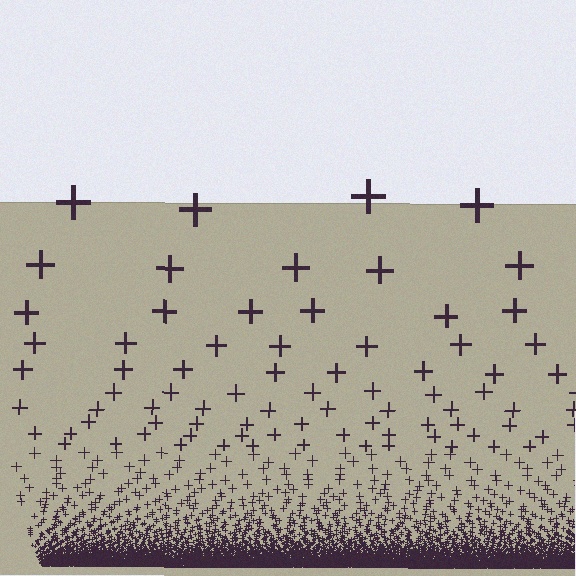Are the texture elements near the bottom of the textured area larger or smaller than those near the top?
Smaller. The gradient is inverted — elements near the bottom are smaller and denser.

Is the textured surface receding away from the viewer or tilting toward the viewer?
The surface appears to tilt toward the viewer. Texture elements get larger and sparser toward the top.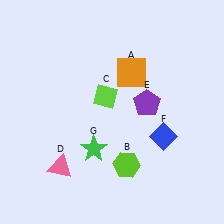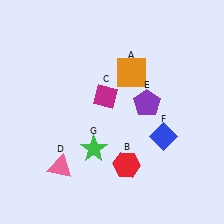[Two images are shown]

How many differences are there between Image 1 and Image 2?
There are 2 differences between the two images.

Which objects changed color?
B changed from lime to red. C changed from lime to magenta.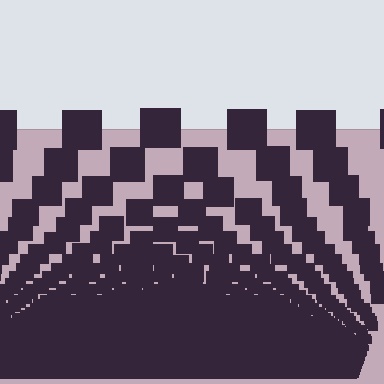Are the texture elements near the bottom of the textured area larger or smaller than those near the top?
Smaller. The gradient is inverted — elements near the bottom are smaller and denser.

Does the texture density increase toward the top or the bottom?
Density increases toward the bottom.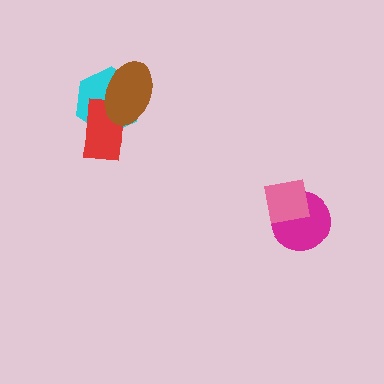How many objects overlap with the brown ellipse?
2 objects overlap with the brown ellipse.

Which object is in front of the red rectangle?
The brown ellipse is in front of the red rectangle.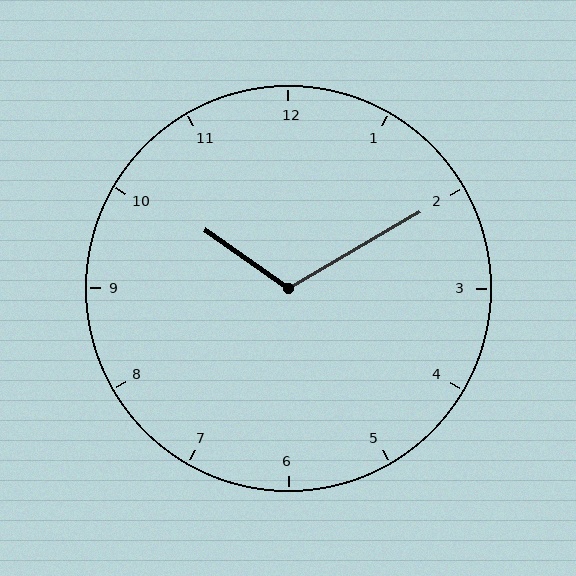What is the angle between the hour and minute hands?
Approximately 115 degrees.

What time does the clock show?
10:10.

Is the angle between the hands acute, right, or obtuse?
It is obtuse.